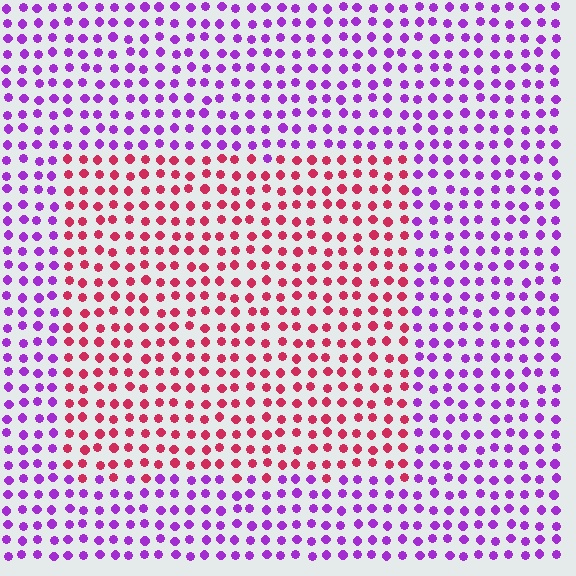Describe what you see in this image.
The image is filled with small purple elements in a uniform arrangement. A rectangle-shaped region is visible where the elements are tinted to a slightly different hue, forming a subtle color boundary.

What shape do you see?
I see a rectangle.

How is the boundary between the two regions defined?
The boundary is defined purely by a slight shift in hue (about 59 degrees). Spacing, size, and orientation are identical on both sides.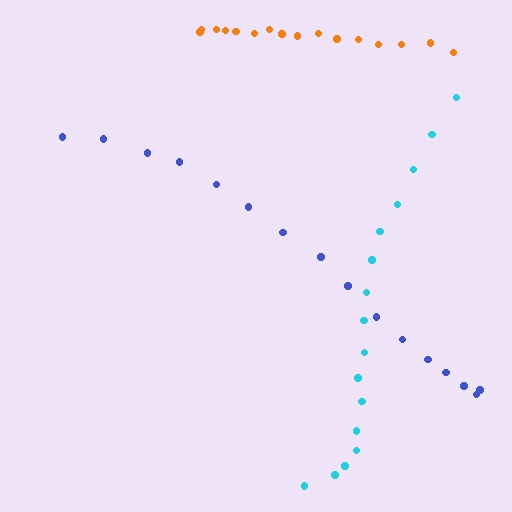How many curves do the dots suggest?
There are 3 distinct paths.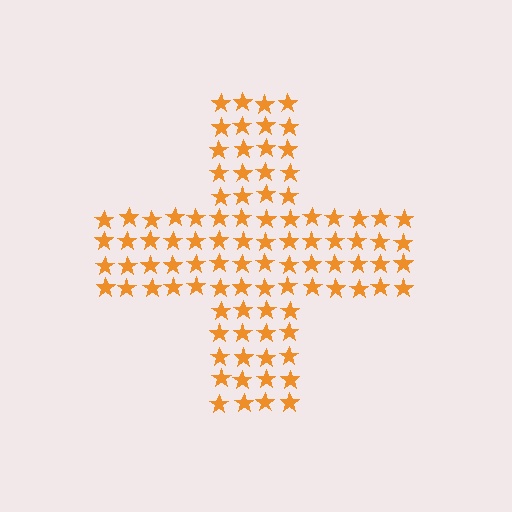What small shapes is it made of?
It is made of small stars.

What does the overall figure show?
The overall figure shows a cross.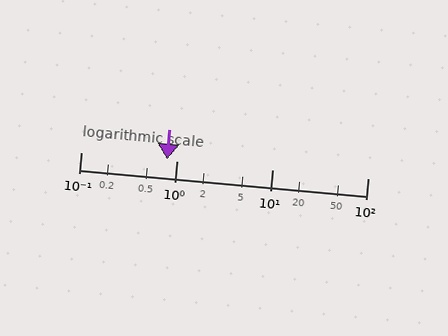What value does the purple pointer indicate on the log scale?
The pointer indicates approximately 0.8.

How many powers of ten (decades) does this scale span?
The scale spans 3 decades, from 0.1 to 100.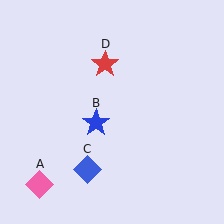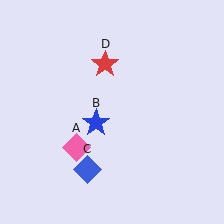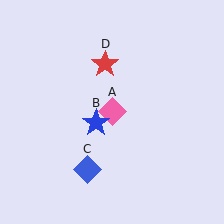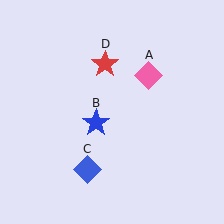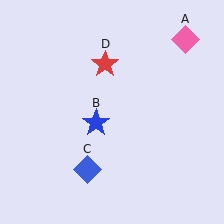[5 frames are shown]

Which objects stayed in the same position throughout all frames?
Blue star (object B) and blue diamond (object C) and red star (object D) remained stationary.